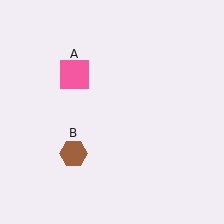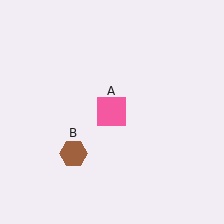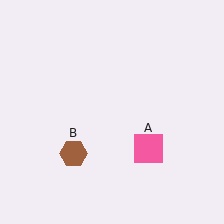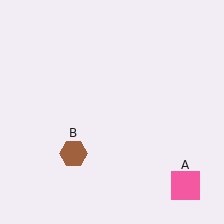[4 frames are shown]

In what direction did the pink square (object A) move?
The pink square (object A) moved down and to the right.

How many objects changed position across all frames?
1 object changed position: pink square (object A).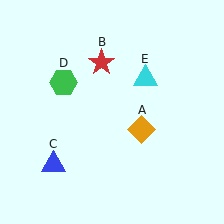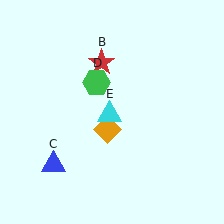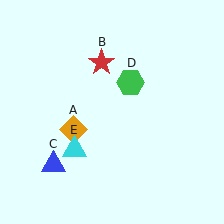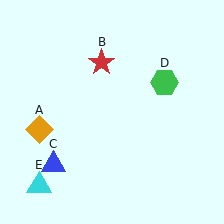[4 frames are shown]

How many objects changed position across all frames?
3 objects changed position: orange diamond (object A), green hexagon (object D), cyan triangle (object E).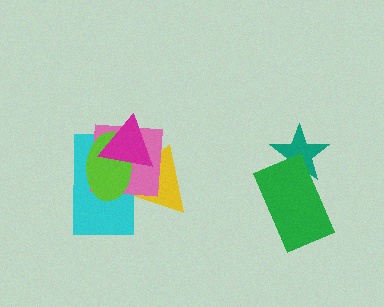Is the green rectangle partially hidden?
No, no other shape covers it.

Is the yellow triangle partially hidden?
Yes, it is partially covered by another shape.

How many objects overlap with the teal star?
1 object overlaps with the teal star.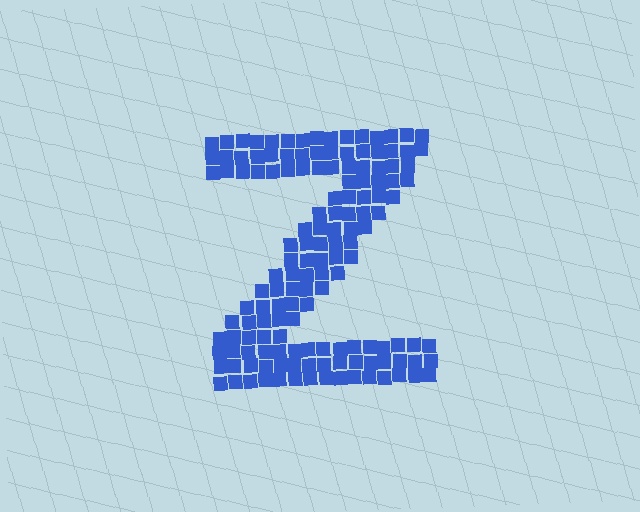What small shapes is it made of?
It is made of small squares.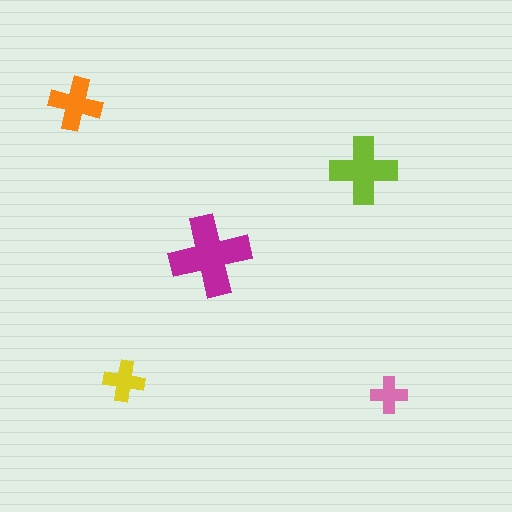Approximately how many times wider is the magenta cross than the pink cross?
About 2 times wider.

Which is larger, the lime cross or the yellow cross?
The lime one.